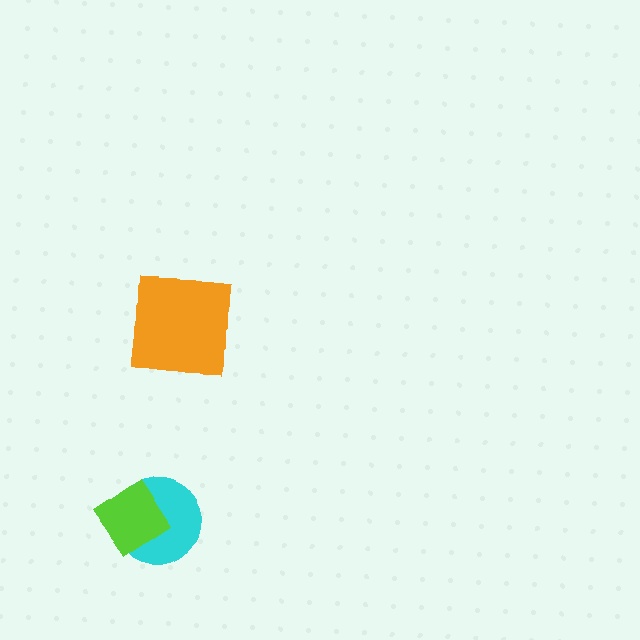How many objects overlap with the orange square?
0 objects overlap with the orange square.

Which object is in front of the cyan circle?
The lime diamond is in front of the cyan circle.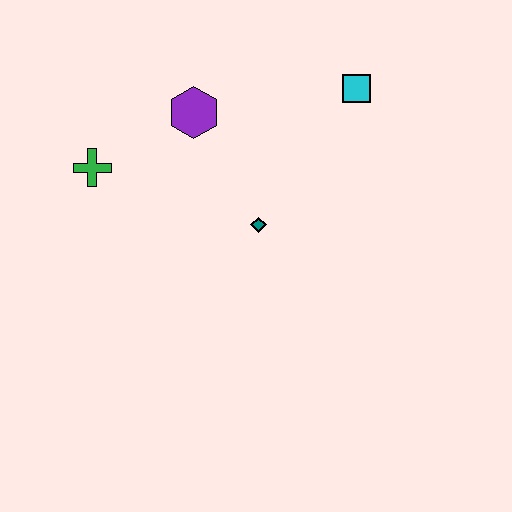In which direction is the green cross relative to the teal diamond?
The green cross is to the left of the teal diamond.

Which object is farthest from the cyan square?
The green cross is farthest from the cyan square.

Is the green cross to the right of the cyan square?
No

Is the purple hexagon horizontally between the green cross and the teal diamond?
Yes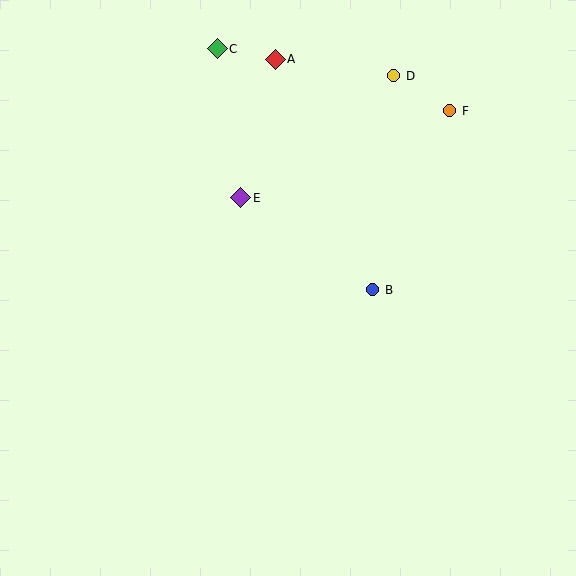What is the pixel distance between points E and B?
The distance between E and B is 161 pixels.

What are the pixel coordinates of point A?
Point A is at (275, 59).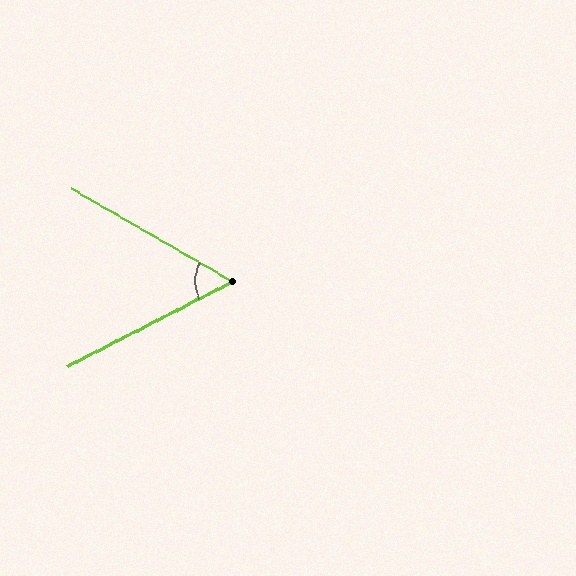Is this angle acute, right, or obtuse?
It is acute.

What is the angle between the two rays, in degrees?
Approximately 57 degrees.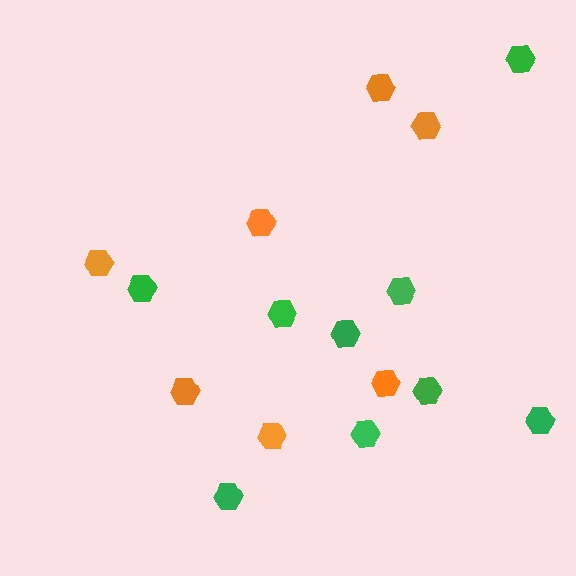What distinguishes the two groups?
There are 2 groups: one group of orange hexagons (7) and one group of green hexagons (9).